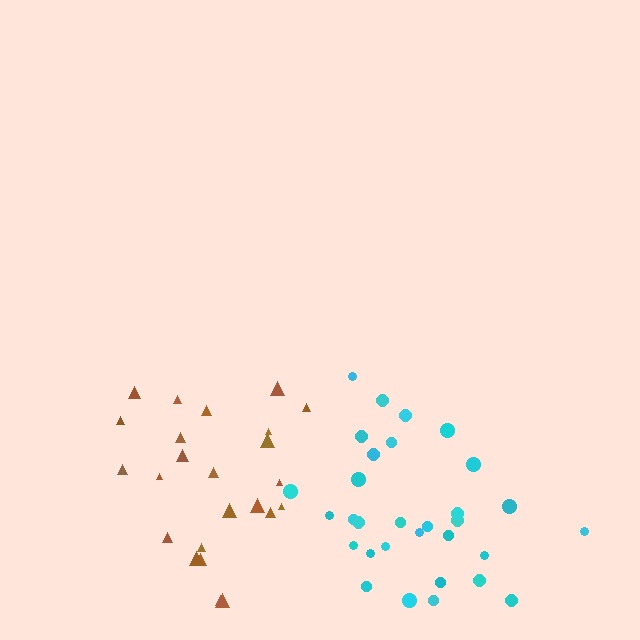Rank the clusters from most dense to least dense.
cyan, brown.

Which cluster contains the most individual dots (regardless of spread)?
Cyan (31).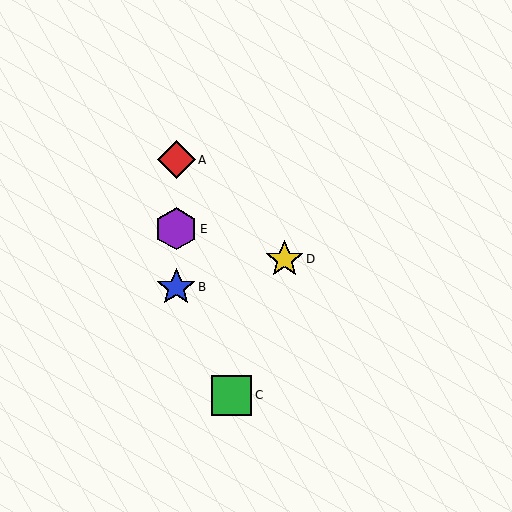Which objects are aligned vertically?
Objects A, B, E are aligned vertically.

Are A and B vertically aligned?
Yes, both are at x≈176.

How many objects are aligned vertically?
3 objects (A, B, E) are aligned vertically.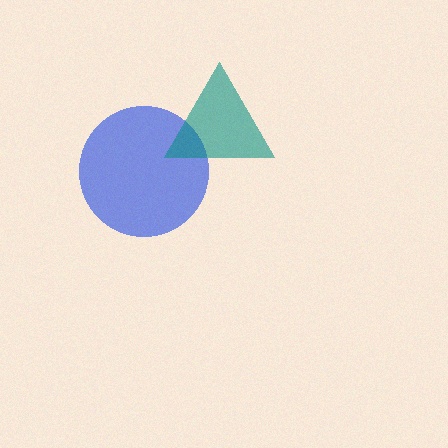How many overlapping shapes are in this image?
There are 2 overlapping shapes in the image.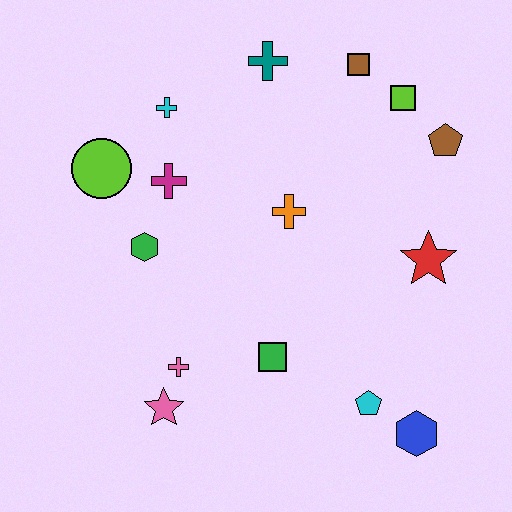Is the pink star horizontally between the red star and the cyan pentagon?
No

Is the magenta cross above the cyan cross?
No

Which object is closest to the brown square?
The lime square is closest to the brown square.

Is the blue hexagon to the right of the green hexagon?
Yes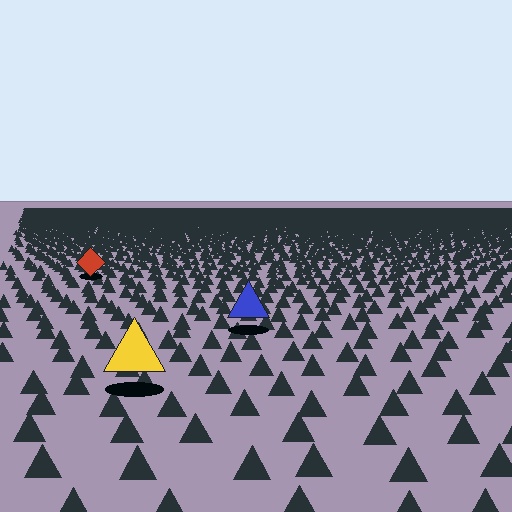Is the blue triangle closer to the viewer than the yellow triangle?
No. The yellow triangle is closer — you can tell from the texture gradient: the ground texture is coarser near it.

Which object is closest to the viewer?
The yellow triangle is closest. The texture marks near it are larger and more spread out.